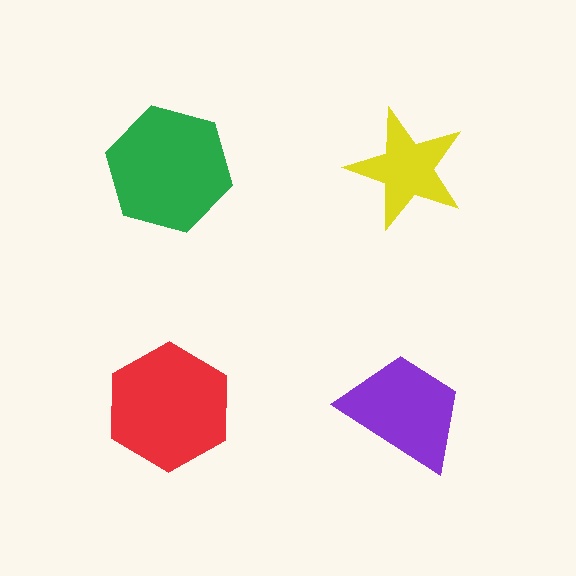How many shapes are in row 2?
2 shapes.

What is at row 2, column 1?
A red hexagon.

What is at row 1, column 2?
A yellow star.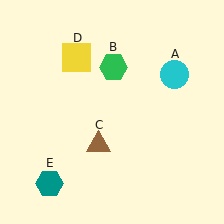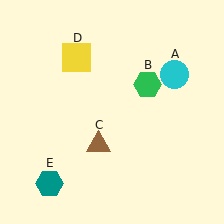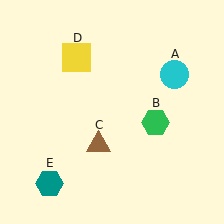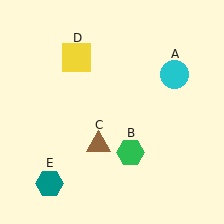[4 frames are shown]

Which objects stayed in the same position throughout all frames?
Cyan circle (object A) and brown triangle (object C) and yellow square (object D) and teal hexagon (object E) remained stationary.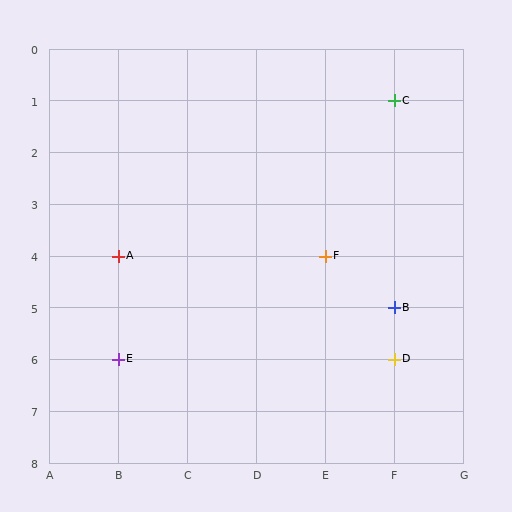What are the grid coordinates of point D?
Point D is at grid coordinates (F, 6).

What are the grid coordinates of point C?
Point C is at grid coordinates (F, 1).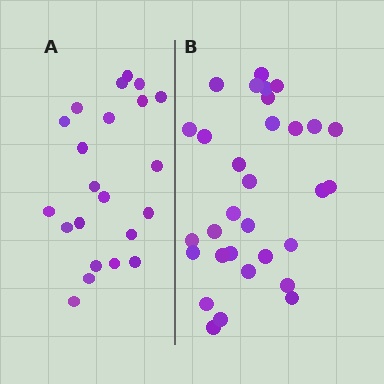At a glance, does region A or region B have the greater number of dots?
Region B (the right region) has more dots.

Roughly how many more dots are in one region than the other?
Region B has roughly 8 or so more dots than region A.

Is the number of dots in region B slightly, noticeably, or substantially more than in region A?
Region B has noticeably more, but not dramatically so. The ratio is roughly 1.4 to 1.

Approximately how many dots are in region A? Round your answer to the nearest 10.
About 20 dots. (The exact count is 22, which rounds to 20.)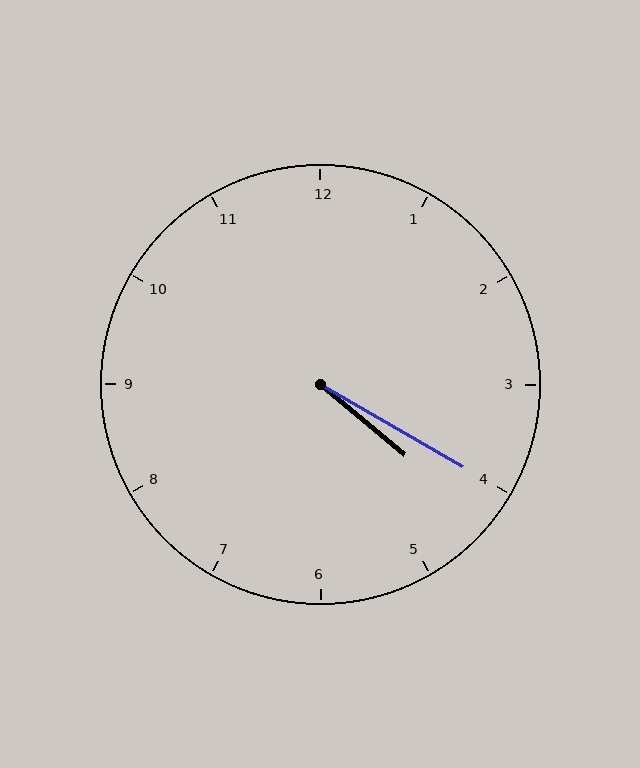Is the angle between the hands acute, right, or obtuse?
It is acute.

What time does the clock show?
4:20.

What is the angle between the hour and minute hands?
Approximately 10 degrees.